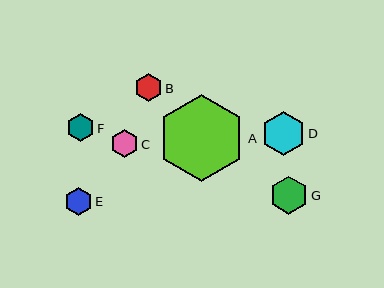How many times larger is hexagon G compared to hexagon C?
Hexagon G is approximately 1.4 times the size of hexagon C.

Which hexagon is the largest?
Hexagon A is the largest with a size of approximately 87 pixels.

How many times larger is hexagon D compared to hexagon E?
Hexagon D is approximately 1.6 times the size of hexagon E.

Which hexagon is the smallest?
Hexagon C is the smallest with a size of approximately 27 pixels.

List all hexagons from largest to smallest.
From largest to smallest: A, D, G, E, B, F, C.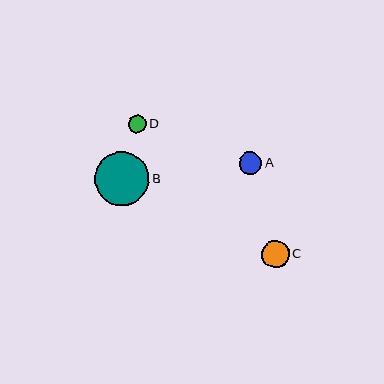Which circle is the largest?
Circle B is the largest with a size of approximately 54 pixels.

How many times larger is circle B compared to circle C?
Circle B is approximately 2.0 times the size of circle C.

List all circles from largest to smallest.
From largest to smallest: B, C, A, D.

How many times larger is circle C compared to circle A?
Circle C is approximately 1.2 times the size of circle A.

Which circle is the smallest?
Circle D is the smallest with a size of approximately 18 pixels.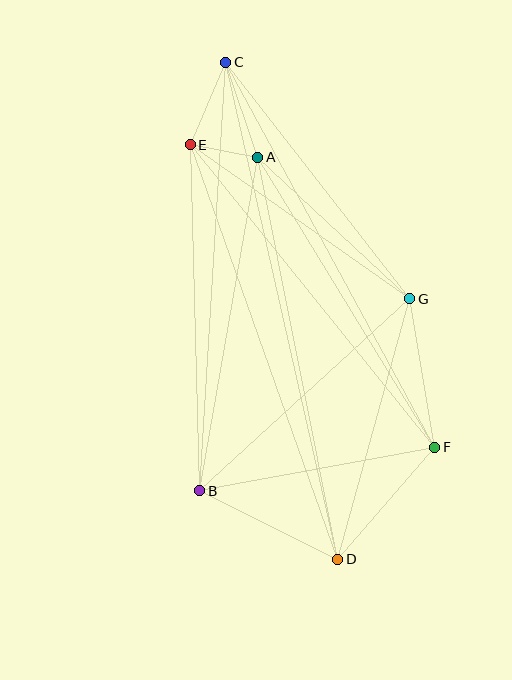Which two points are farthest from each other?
Points C and D are farthest from each other.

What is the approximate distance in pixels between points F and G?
The distance between F and G is approximately 151 pixels.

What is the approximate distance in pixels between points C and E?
The distance between C and E is approximately 90 pixels.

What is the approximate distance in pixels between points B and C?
The distance between B and C is approximately 430 pixels.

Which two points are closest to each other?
Points A and E are closest to each other.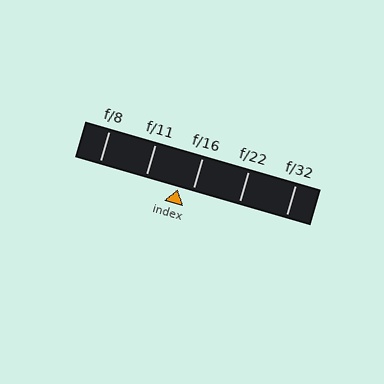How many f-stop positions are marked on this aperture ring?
There are 5 f-stop positions marked.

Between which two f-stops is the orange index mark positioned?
The index mark is between f/11 and f/16.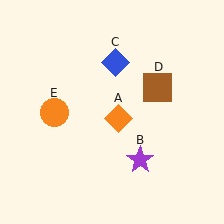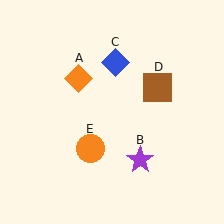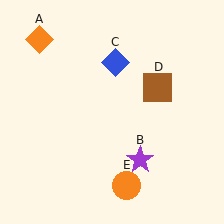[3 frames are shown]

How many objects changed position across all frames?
2 objects changed position: orange diamond (object A), orange circle (object E).